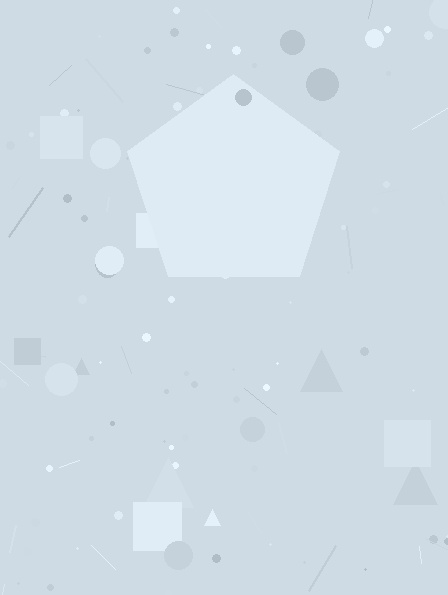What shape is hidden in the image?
A pentagon is hidden in the image.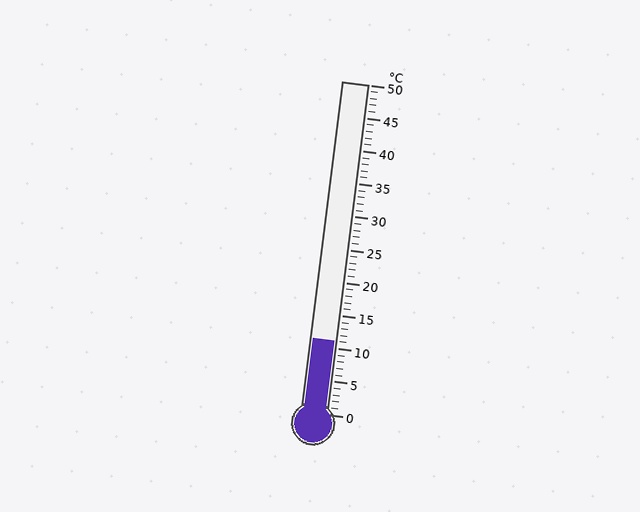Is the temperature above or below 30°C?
The temperature is below 30°C.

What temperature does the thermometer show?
The thermometer shows approximately 11°C.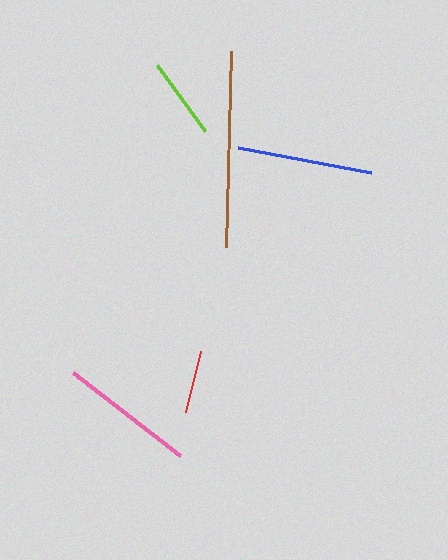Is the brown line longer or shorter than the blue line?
The brown line is longer than the blue line.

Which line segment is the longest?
The brown line is the longest at approximately 196 pixels.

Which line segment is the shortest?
The red line is the shortest at approximately 63 pixels.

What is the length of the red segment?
The red segment is approximately 63 pixels long.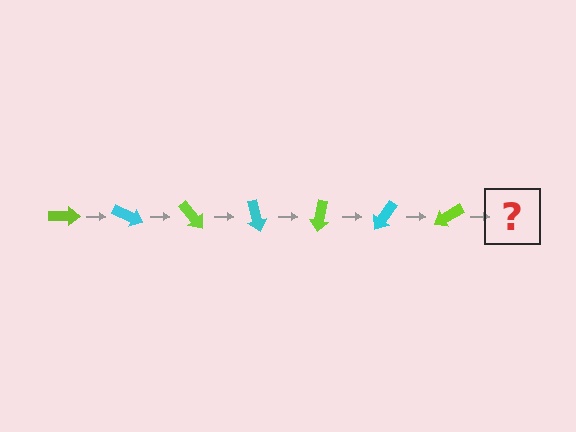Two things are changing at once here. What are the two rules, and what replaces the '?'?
The two rules are that it rotates 25 degrees each step and the color cycles through lime and cyan. The '?' should be a cyan arrow, rotated 175 degrees from the start.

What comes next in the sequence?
The next element should be a cyan arrow, rotated 175 degrees from the start.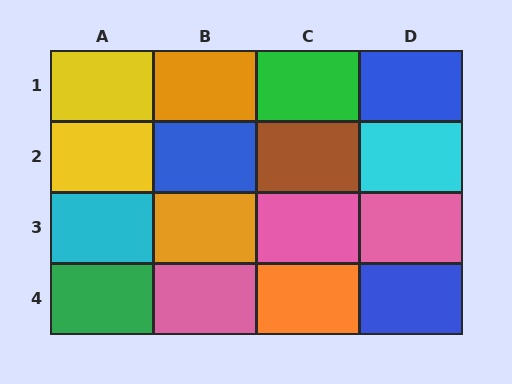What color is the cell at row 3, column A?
Cyan.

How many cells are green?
2 cells are green.